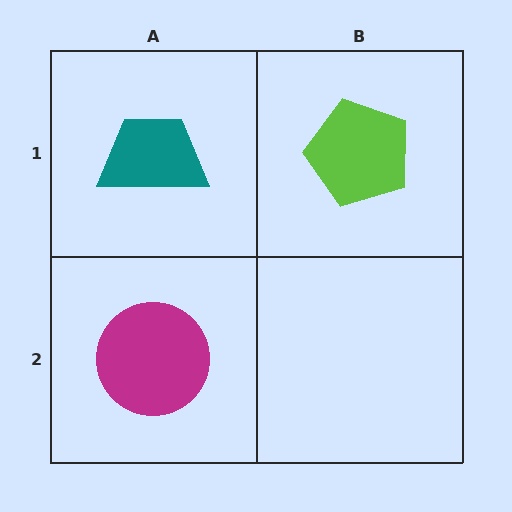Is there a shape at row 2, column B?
No, that cell is empty.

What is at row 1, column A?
A teal trapezoid.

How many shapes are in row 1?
2 shapes.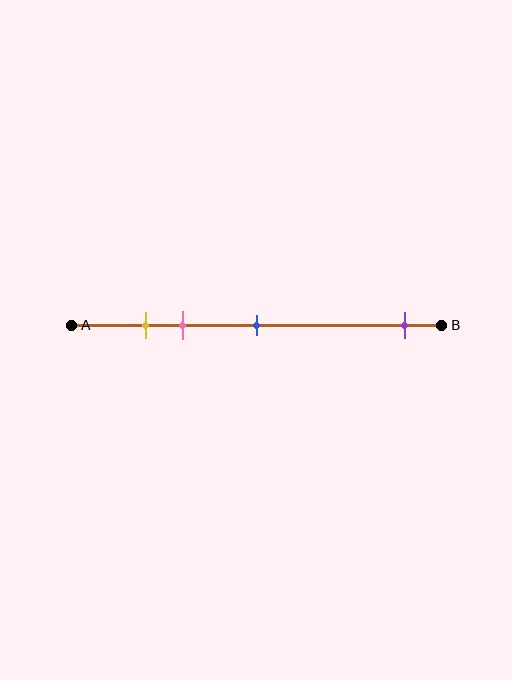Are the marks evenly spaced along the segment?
No, the marks are not evenly spaced.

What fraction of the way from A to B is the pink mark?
The pink mark is approximately 30% (0.3) of the way from A to B.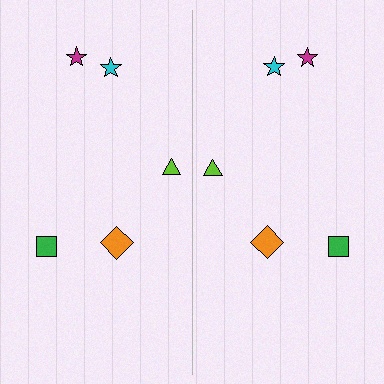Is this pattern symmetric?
Yes, this pattern has bilateral (reflection) symmetry.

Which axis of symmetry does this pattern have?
The pattern has a vertical axis of symmetry running through the center of the image.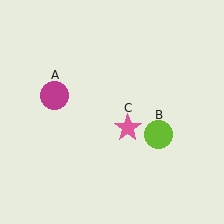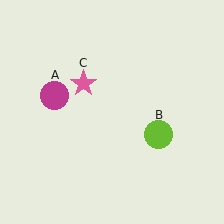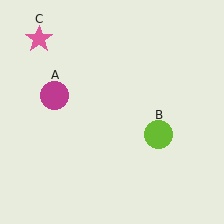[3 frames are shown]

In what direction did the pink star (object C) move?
The pink star (object C) moved up and to the left.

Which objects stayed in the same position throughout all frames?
Magenta circle (object A) and lime circle (object B) remained stationary.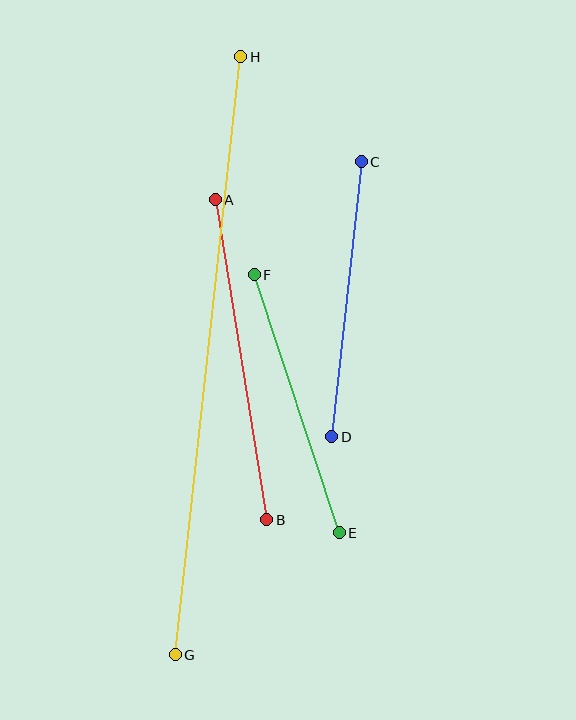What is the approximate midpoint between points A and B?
The midpoint is at approximately (241, 360) pixels.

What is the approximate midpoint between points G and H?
The midpoint is at approximately (208, 356) pixels.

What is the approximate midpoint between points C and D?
The midpoint is at approximately (347, 299) pixels.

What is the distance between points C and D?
The distance is approximately 276 pixels.